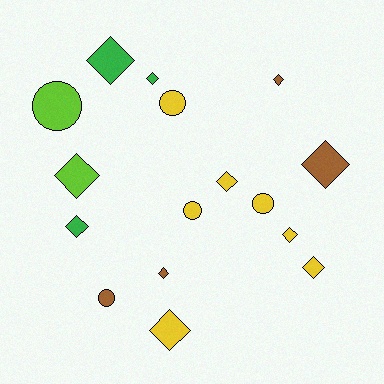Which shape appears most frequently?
Diamond, with 11 objects.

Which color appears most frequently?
Yellow, with 7 objects.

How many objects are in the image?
There are 16 objects.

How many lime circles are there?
There is 1 lime circle.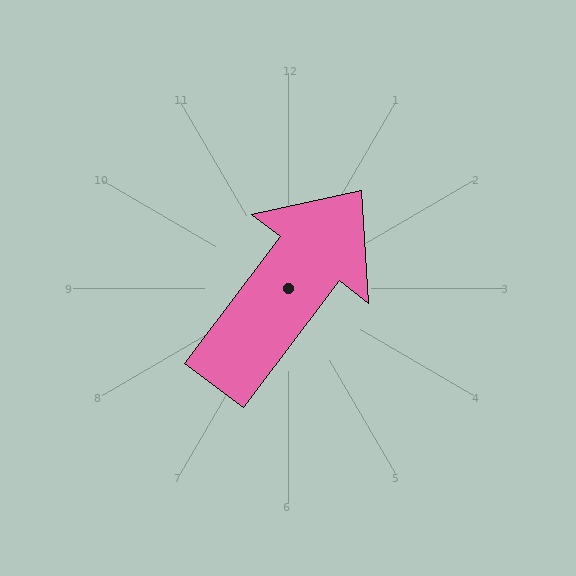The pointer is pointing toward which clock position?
Roughly 1 o'clock.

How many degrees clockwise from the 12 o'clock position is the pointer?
Approximately 37 degrees.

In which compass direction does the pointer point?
Northeast.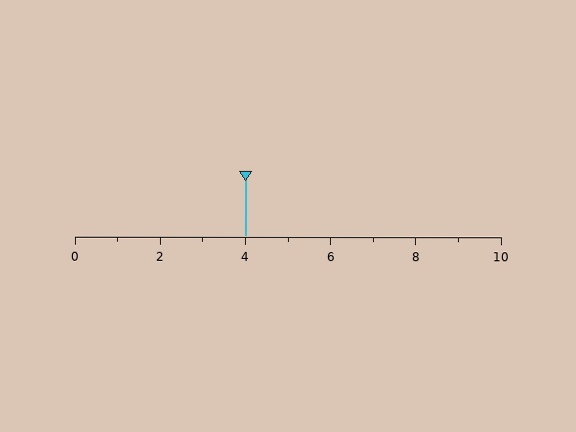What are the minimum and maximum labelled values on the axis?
The axis runs from 0 to 10.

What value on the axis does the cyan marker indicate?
The marker indicates approximately 4.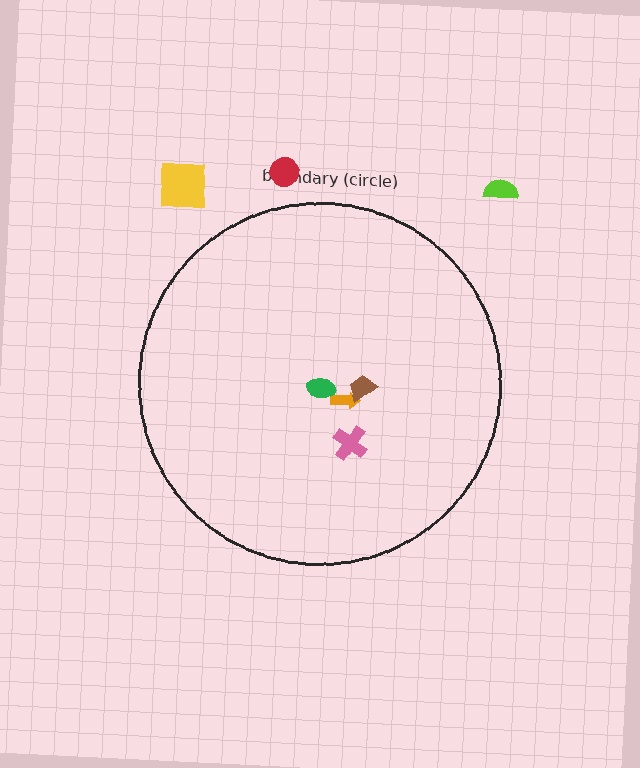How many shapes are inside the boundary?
4 inside, 3 outside.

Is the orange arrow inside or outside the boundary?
Inside.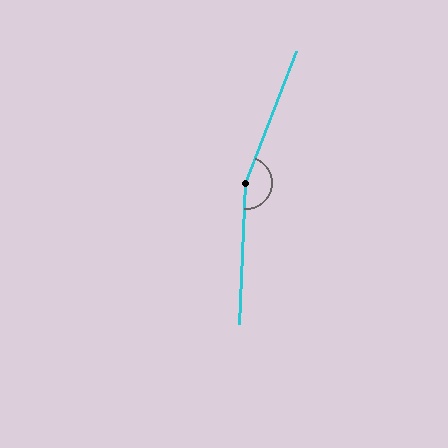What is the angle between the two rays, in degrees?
Approximately 162 degrees.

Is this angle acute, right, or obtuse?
It is obtuse.